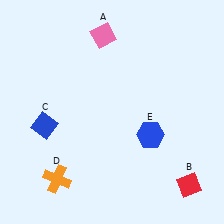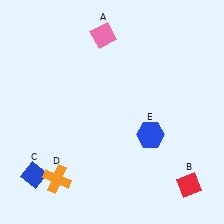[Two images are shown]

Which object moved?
The blue diamond (C) moved down.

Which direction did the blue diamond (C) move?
The blue diamond (C) moved down.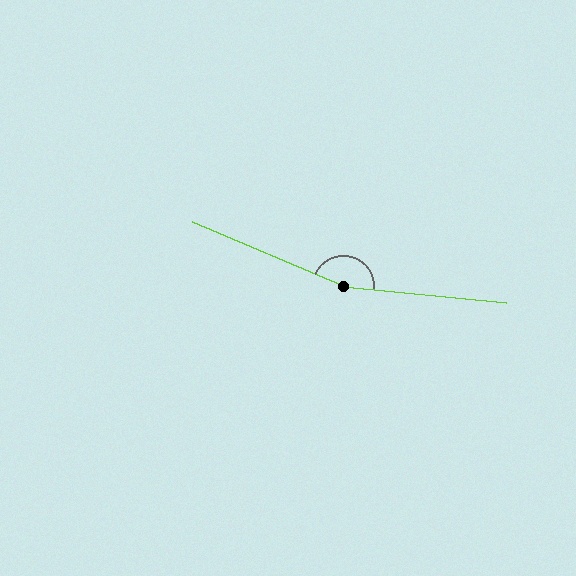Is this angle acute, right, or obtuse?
It is obtuse.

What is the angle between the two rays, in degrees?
Approximately 163 degrees.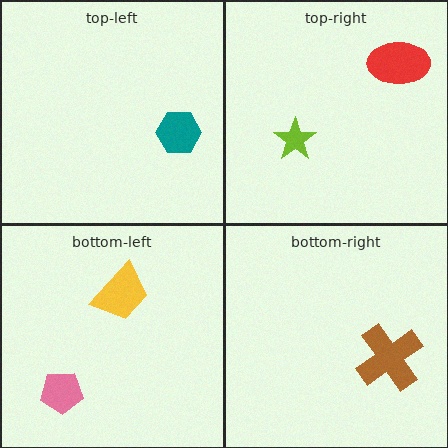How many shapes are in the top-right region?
2.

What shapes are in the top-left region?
The teal hexagon.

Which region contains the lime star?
The top-right region.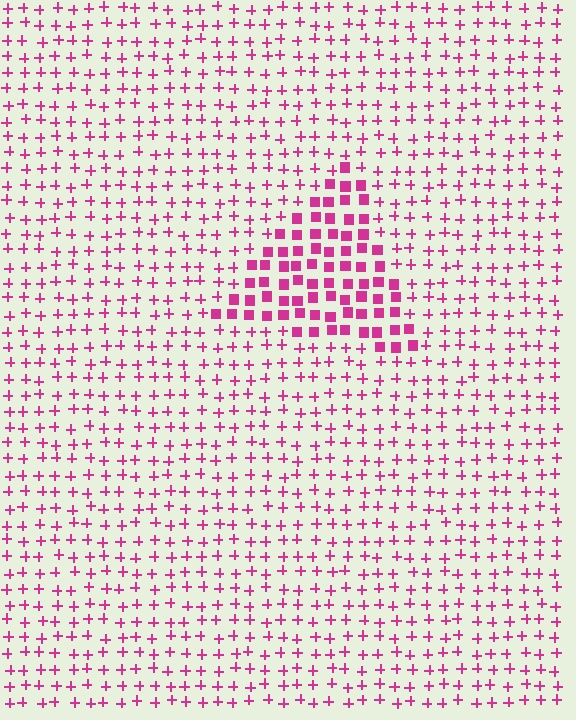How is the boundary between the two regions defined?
The boundary is defined by a change in element shape: squares inside vs. plus signs outside. All elements share the same color and spacing.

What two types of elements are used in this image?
The image uses squares inside the triangle region and plus signs outside it.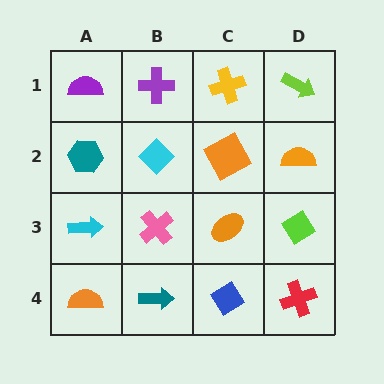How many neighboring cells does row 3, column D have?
3.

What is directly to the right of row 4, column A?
A teal arrow.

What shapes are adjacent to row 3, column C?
An orange square (row 2, column C), a blue diamond (row 4, column C), a pink cross (row 3, column B), a lime diamond (row 3, column D).